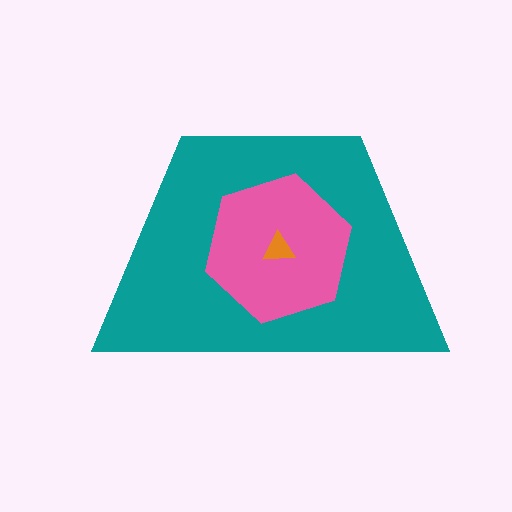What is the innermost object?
The orange triangle.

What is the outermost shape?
The teal trapezoid.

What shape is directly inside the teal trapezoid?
The pink hexagon.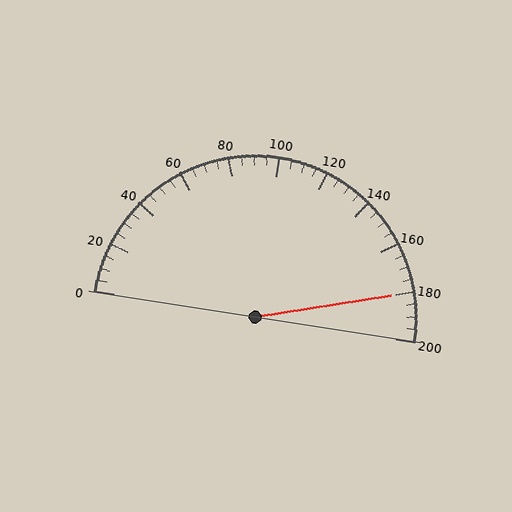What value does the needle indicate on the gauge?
The needle indicates approximately 180.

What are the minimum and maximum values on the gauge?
The gauge ranges from 0 to 200.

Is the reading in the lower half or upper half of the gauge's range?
The reading is in the upper half of the range (0 to 200).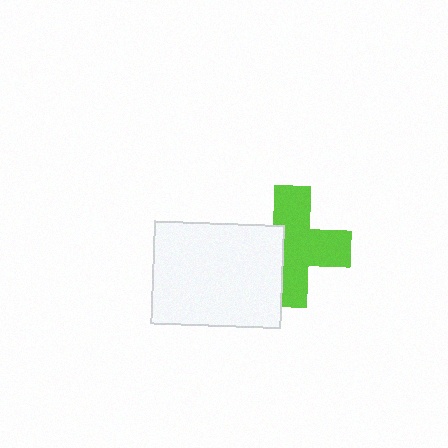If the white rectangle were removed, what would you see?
You would see the complete lime cross.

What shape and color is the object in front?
The object in front is a white rectangle.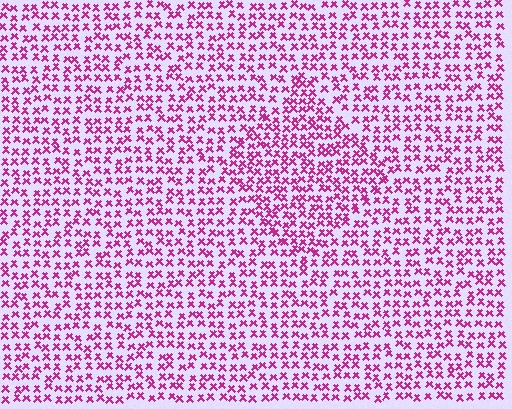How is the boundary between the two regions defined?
The boundary is defined by a change in element density (approximately 1.4x ratio). All elements are the same color, size, and shape.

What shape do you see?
I see a diamond.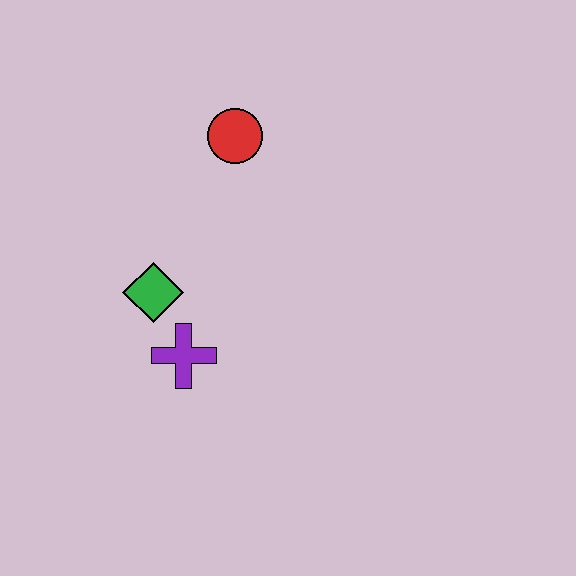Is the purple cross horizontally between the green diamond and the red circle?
Yes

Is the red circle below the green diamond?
No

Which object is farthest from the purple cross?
The red circle is farthest from the purple cross.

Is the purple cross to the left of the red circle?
Yes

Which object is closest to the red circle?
The green diamond is closest to the red circle.